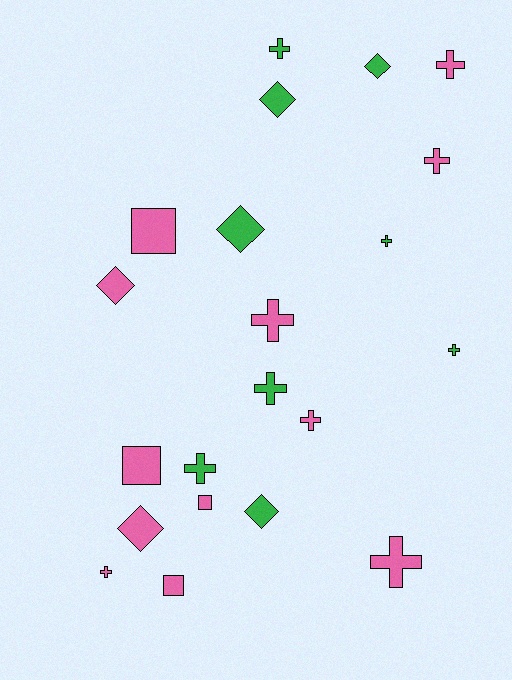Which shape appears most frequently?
Cross, with 11 objects.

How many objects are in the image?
There are 21 objects.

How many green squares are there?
There are no green squares.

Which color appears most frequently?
Pink, with 12 objects.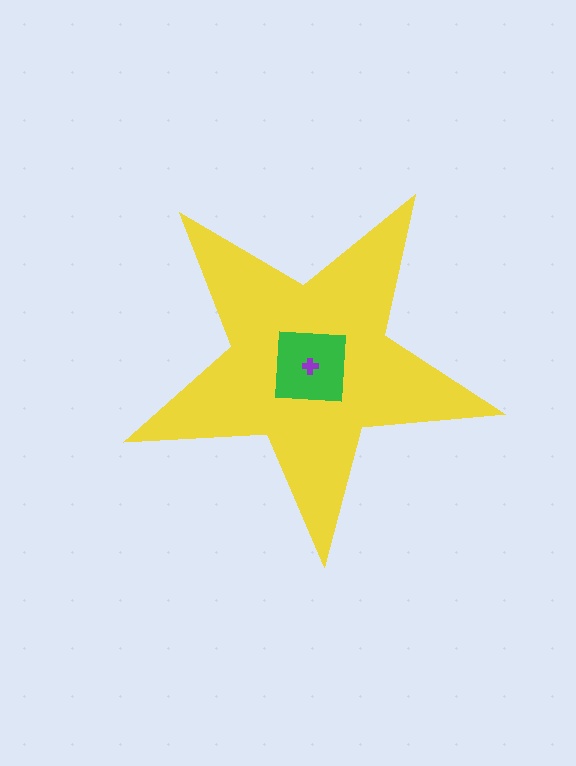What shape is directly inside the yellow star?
The green square.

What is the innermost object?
The purple cross.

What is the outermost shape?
The yellow star.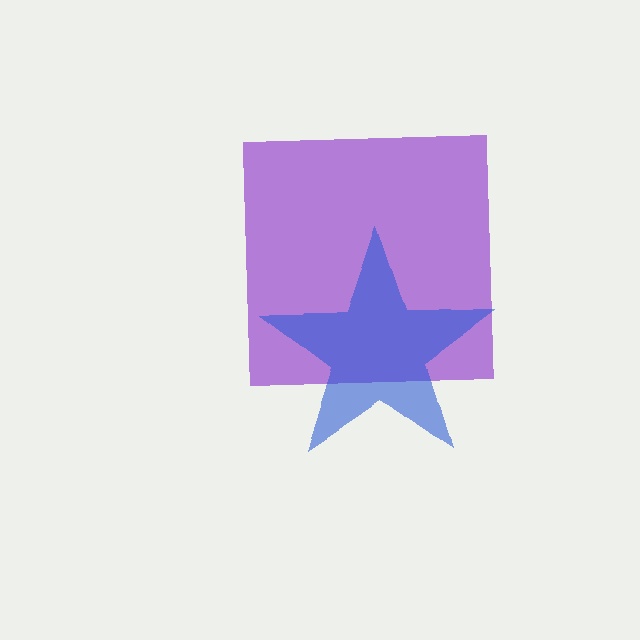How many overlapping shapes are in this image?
There are 2 overlapping shapes in the image.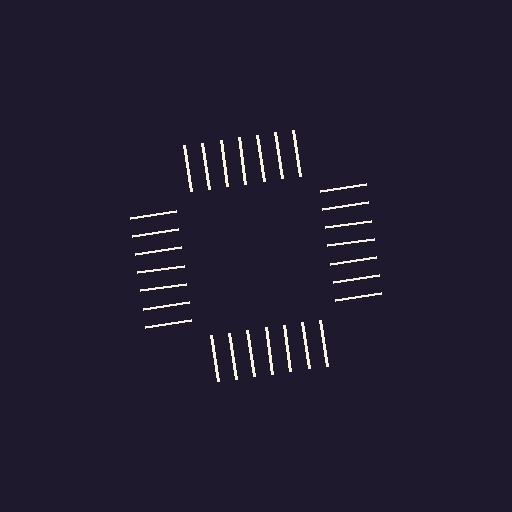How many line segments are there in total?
28 — 7 along each of the 4 edges.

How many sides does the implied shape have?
4 sides — the line-ends trace a square.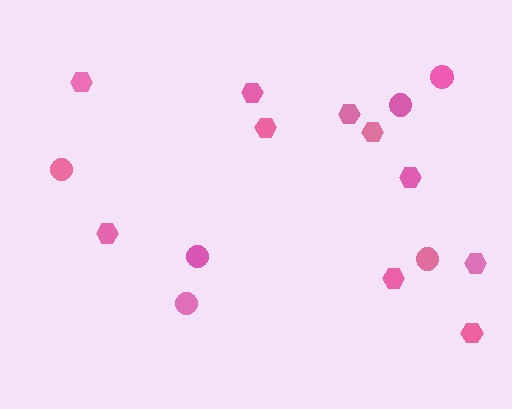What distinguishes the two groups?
There are 2 groups: one group of hexagons (10) and one group of circles (6).